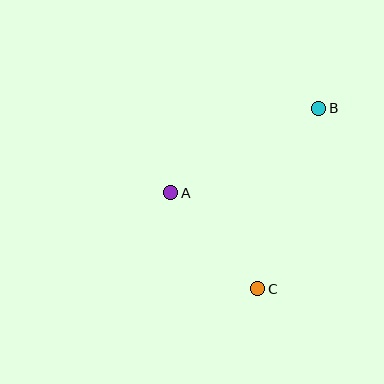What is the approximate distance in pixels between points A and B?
The distance between A and B is approximately 170 pixels.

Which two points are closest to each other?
Points A and C are closest to each other.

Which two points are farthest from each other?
Points B and C are farthest from each other.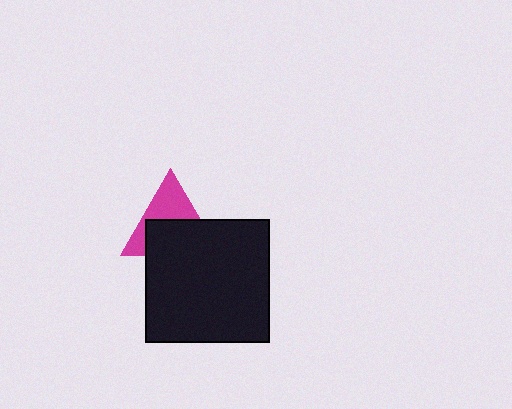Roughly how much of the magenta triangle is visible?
About half of it is visible (roughly 47%).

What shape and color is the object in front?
The object in front is a black square.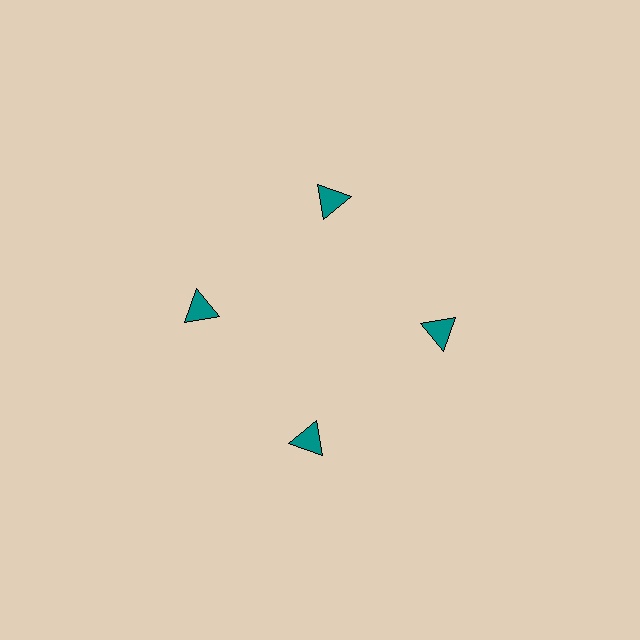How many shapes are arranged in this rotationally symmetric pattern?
There are 4 shapes, arranged in 4 groups of 1.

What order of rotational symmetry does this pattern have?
This pattern has 4-fold rotational symmetry.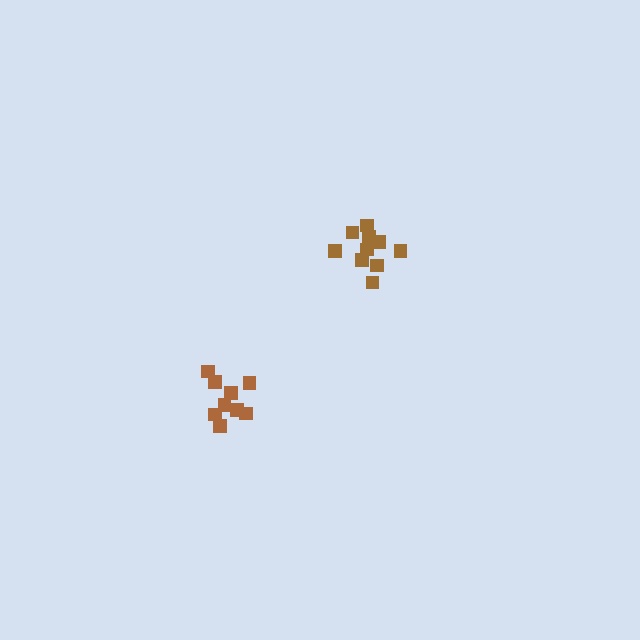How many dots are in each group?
Group 1: 9 dots, Group 2: 10 dots (19 total).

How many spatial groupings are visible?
There are 2 spatial groupings.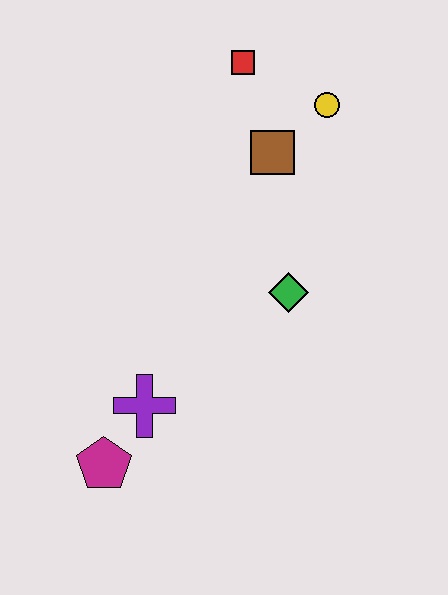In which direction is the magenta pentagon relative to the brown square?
The magenta pentagon is below the brown square.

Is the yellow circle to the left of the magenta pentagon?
No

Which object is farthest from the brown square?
The magenta pentagon is farthest from the brown square.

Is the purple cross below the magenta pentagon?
No